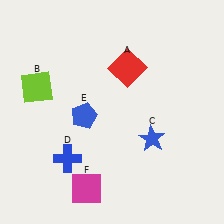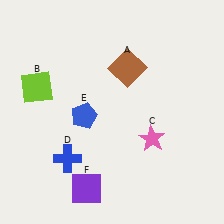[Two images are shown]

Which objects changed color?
A changed from red to brown. C changed from blue to pink. F changed from magenta to purple.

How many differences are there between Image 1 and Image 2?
There are 3 differences between the two images.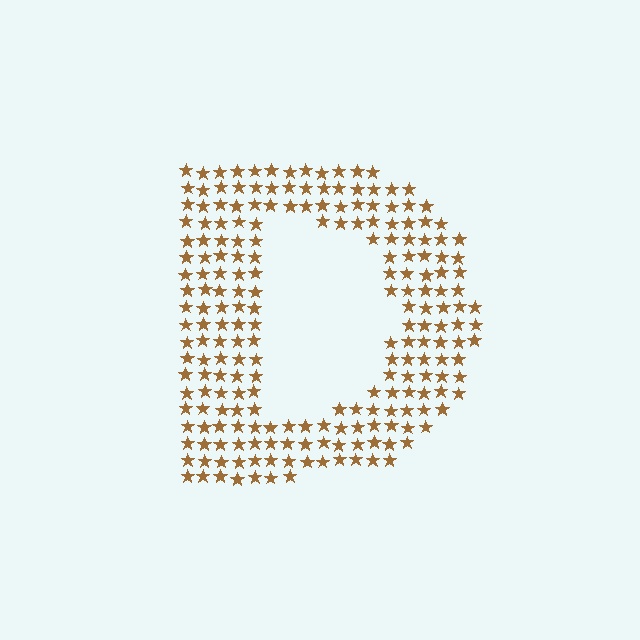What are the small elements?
The small elements are stars.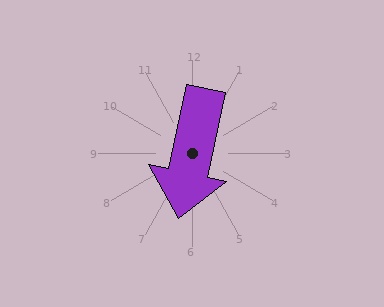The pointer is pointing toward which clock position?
Roughly 6 o'clock.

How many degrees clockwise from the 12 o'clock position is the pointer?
Approximately 192 degrees.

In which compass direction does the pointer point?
South.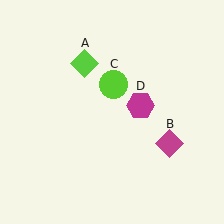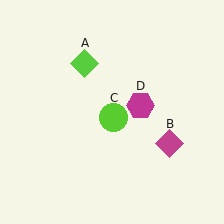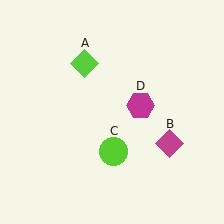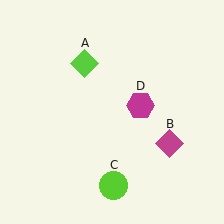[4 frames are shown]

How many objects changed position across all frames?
1 object changed position: lime circle (object C).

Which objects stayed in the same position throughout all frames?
Lime diamond (object A) and magenta diamond (object B) and magenta hexagon (object D) remained stationary.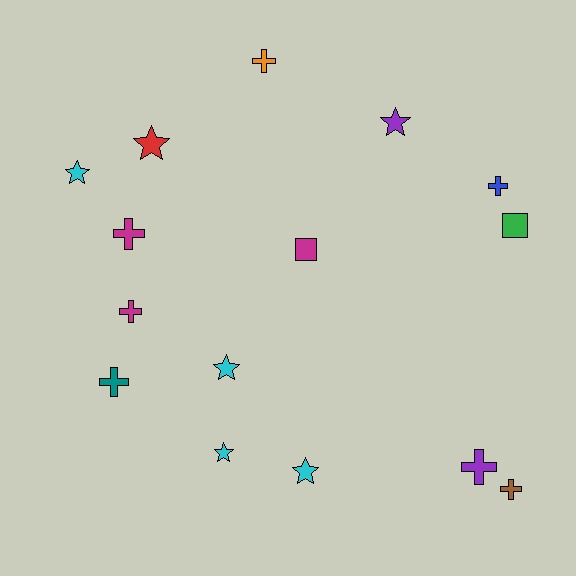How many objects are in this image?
There are 15 objects.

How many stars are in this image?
There are 6 stars.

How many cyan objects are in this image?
There are 4 cyan objects.